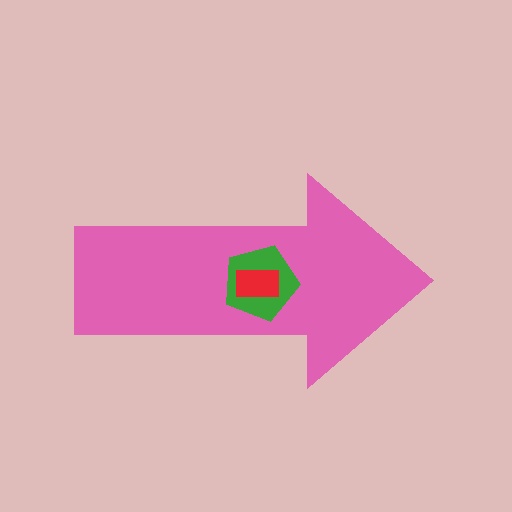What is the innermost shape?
The red rectangle.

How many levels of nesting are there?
3.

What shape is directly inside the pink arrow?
The green pentagon.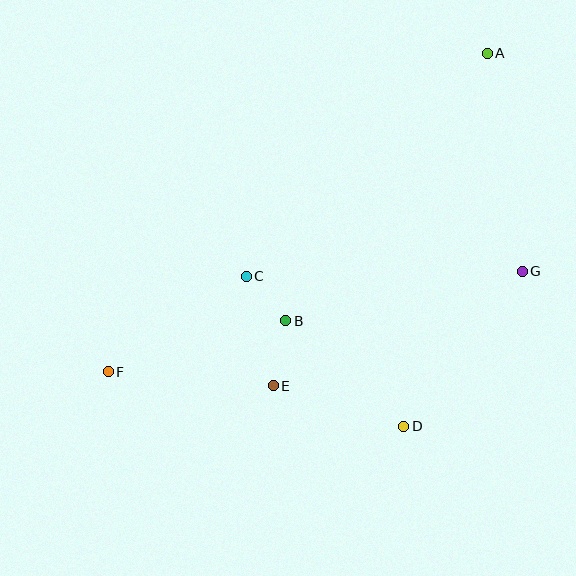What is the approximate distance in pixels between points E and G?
The distance between E and G is approximately 274 pixels.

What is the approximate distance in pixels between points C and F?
The distance between C and F is approximately 168 pixels.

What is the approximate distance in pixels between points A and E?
The distance between A and E is approximately 395 pixels.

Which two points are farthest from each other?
Points A and F are farthest from each other.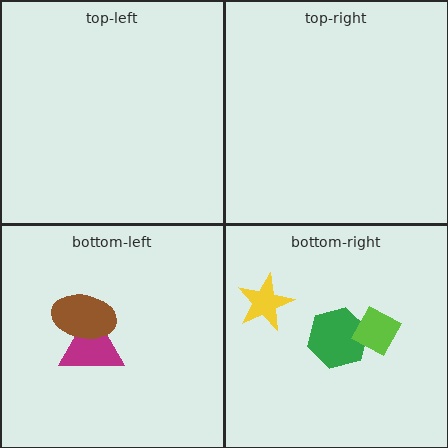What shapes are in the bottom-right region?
The green hexagon, the yellow star, the lime diamond.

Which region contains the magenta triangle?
The bottom-left region.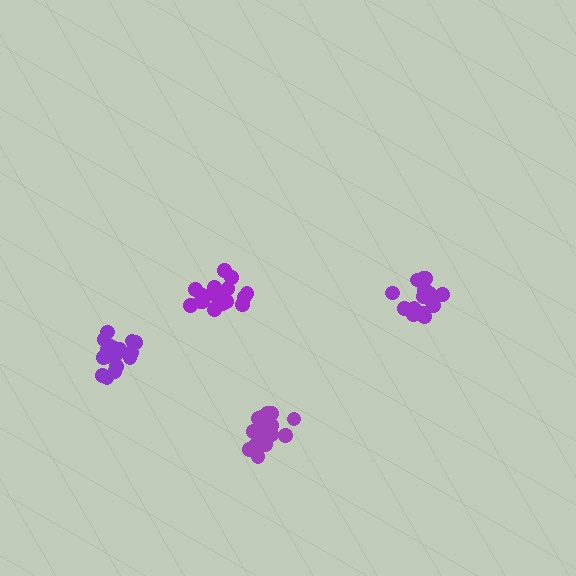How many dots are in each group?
Group 1: 20 dots, Group 2: 16 dots, Group 3: 20 dots, Group 4: 20 dots (76 total).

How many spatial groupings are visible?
There are 4 spatial groupings.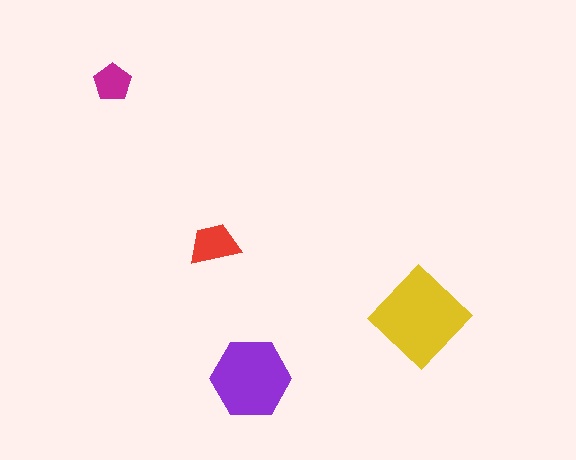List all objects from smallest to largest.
The magenta pentagon, the red trapezoid, the purple hexagon, the yellow diamond.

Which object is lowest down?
The purple hexagon is bottommost.